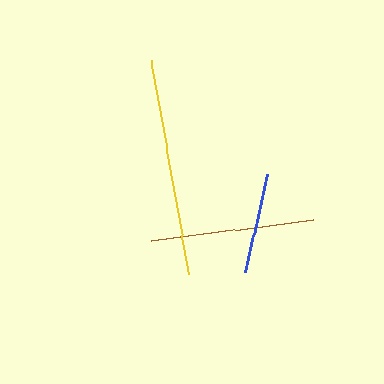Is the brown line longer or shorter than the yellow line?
The yellow line is longer than the brown line.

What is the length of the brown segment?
The brown segment is approximately 163 pixels long.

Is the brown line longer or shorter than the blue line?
The brown line is longer than the blue line.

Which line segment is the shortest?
The blue line is the shortest at approximately 100 pixels.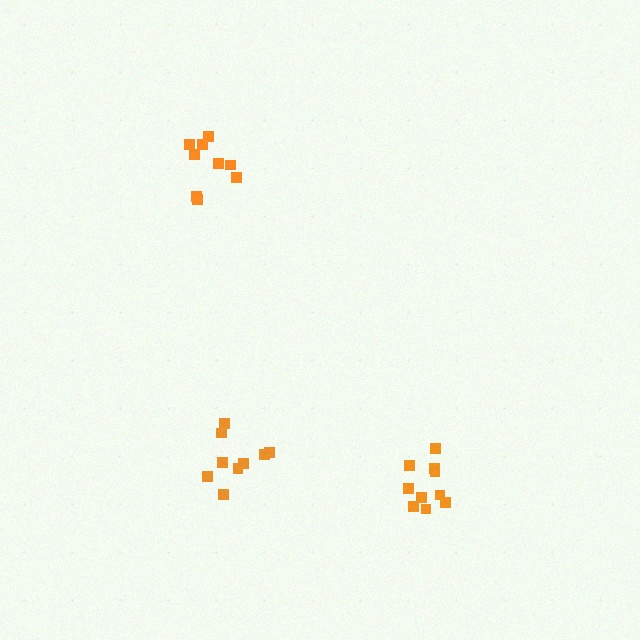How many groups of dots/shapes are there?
There are 3 groups.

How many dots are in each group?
Group 1: 9 dots, Group 2: 9 dots, Group 3: 10 dots (28 total).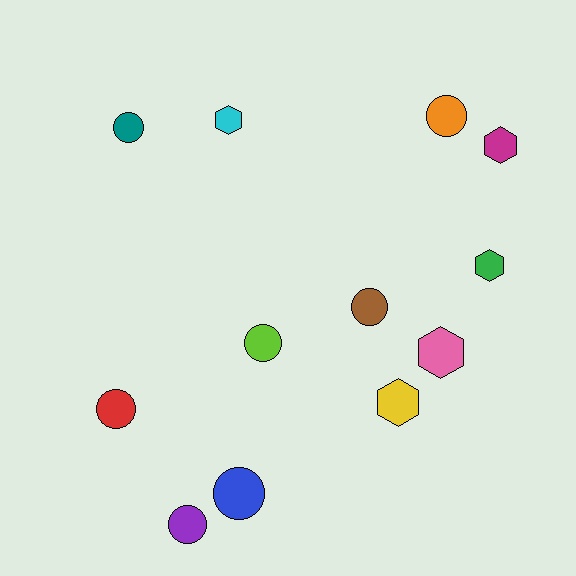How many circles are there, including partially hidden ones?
There are 7 circles.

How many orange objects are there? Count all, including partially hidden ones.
There is 1 orange object.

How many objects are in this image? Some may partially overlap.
There are 12 objects.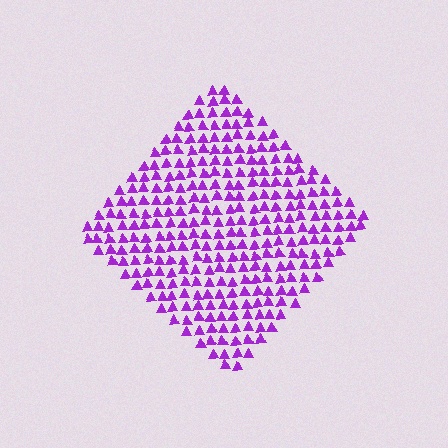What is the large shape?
The large shape is a diamond.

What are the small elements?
The small elements are triangles.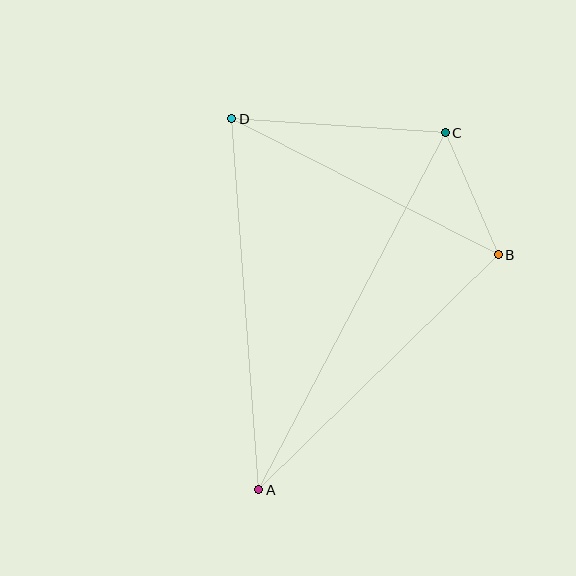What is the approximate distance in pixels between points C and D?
The distance between C and D is approximately 214 pixels.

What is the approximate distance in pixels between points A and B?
The distance between A and B is approximately 335 pixels.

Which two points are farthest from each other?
Points A and C are farthest from each other.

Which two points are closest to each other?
Points B and C are closest to each other.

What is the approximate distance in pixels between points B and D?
The distance between B and D is approximately 299 pixels.